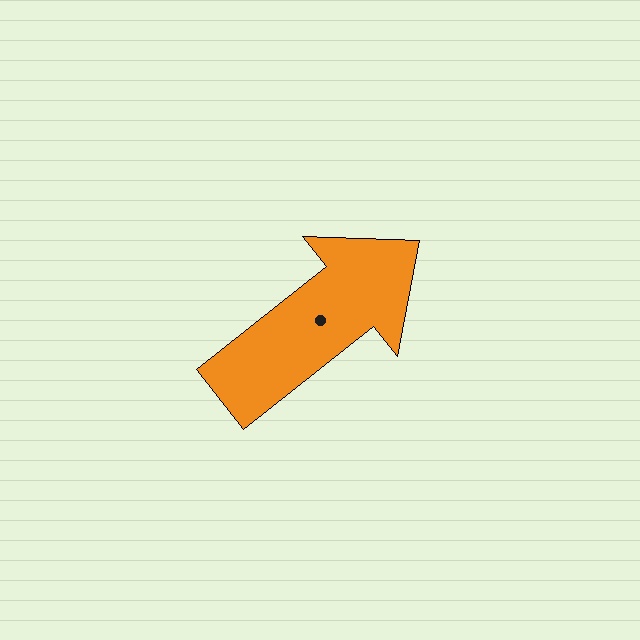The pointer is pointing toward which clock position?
Roughly 2 o'clock.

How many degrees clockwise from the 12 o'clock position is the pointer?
Approximately 51 degrees.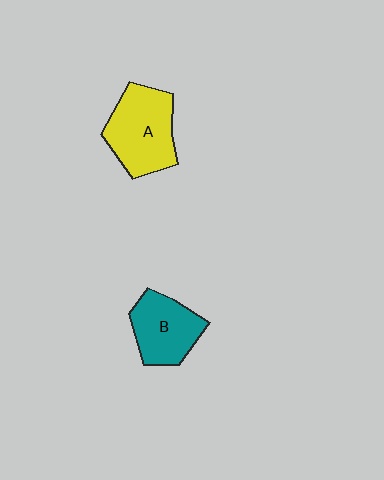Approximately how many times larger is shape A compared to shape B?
Approximately 1.3 times.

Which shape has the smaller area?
Shape B (teal).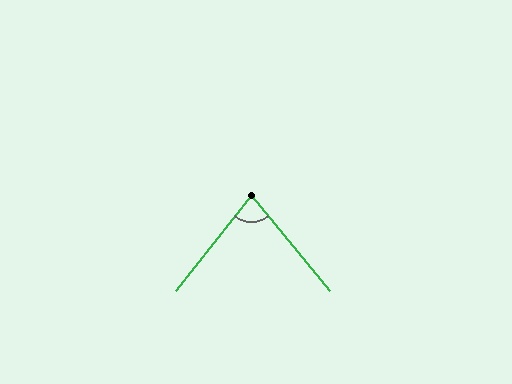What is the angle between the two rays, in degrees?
Approximately 78 degrees.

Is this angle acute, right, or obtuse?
It is acute.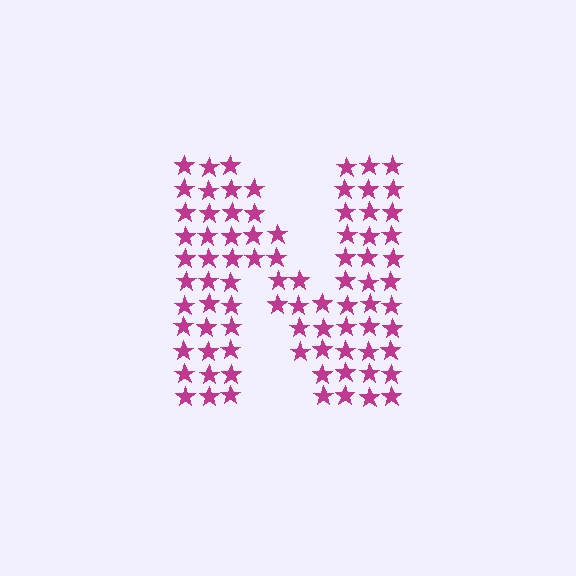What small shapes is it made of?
It is made of small stars.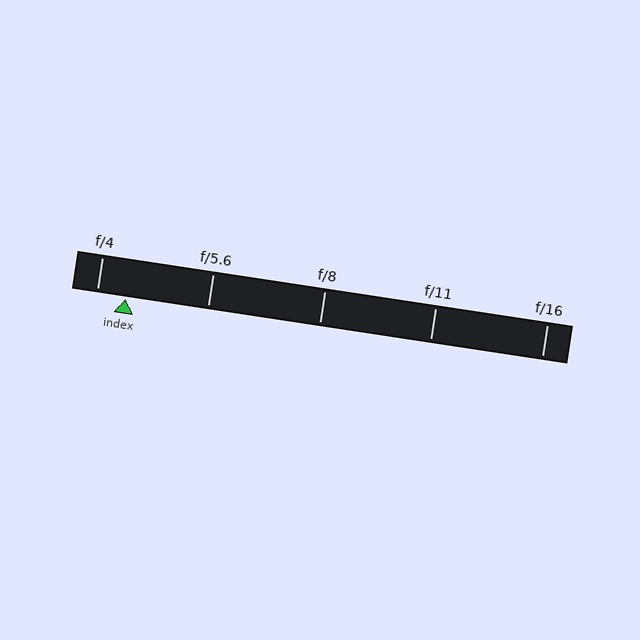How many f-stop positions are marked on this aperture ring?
There are 5 f-stop positions marked.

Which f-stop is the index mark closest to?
The index mark is closest to f/4.